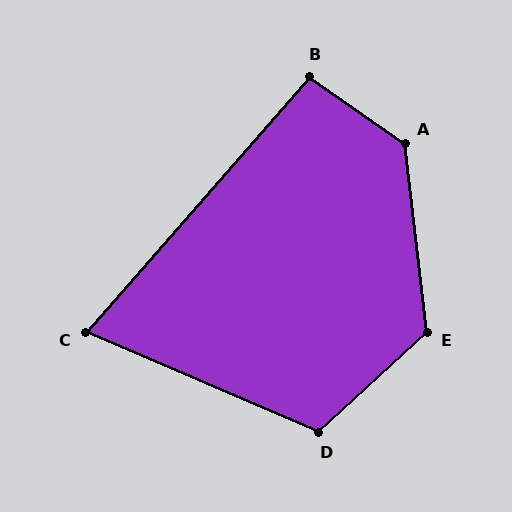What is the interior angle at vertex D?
Approximately 114 degrees (obtuse).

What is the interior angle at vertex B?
Approximately 96 degrees (obtuse).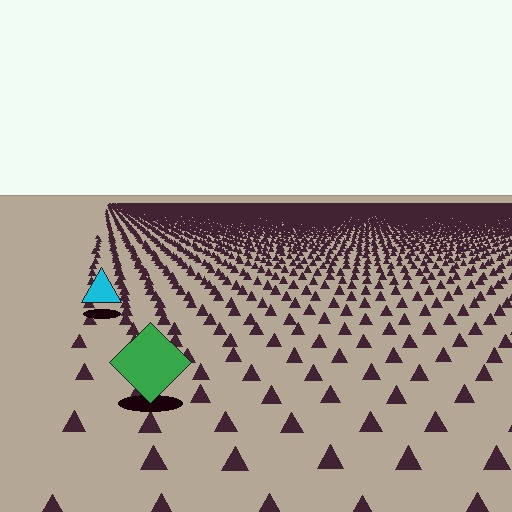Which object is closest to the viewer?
The green diamond is closest. The texture marks near it are larger and more spread out.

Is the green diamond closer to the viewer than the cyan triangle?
Yes. The green diamond is closer — you can tell from the texture gradient: the ground texture is coarser near it.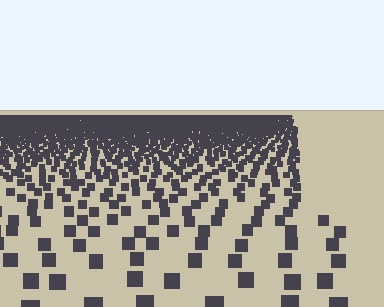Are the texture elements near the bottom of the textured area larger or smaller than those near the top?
Larger. Near the bottom, elements are closer to the viewer and appear at a bigger on-screen size.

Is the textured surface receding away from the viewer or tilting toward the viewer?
The surface is receding away from the viewer. Texture elements get smaller and denser toward the top.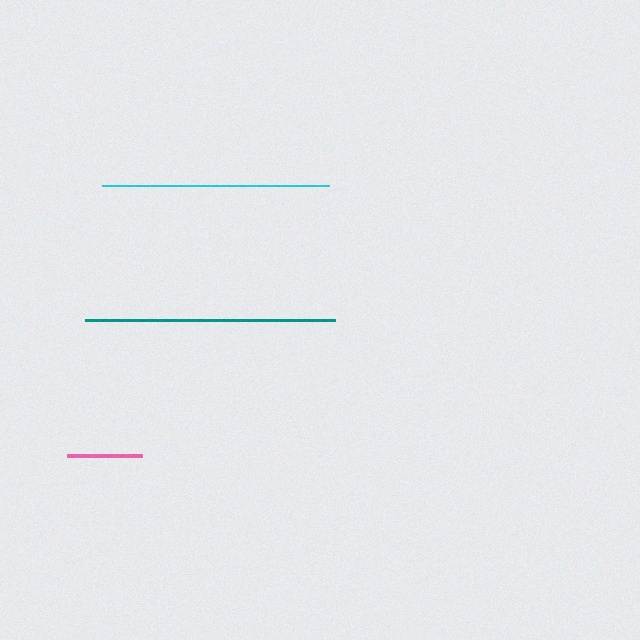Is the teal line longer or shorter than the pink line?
The teal line is longer than the pink line.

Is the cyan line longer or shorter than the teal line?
The teal line is longer than the cyan line.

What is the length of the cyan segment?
The cyan segment is approximately 227 pixels long.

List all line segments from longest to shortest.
From longest to shortest: teal, cyan, pink.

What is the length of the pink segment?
The pink segment is approximately 75 pixels long.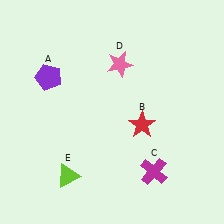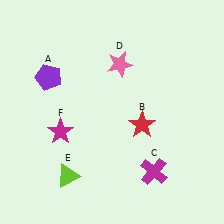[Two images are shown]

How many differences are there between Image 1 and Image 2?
There is 1 difference between the two images.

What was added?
A magenta star (F) was added in Image 2.